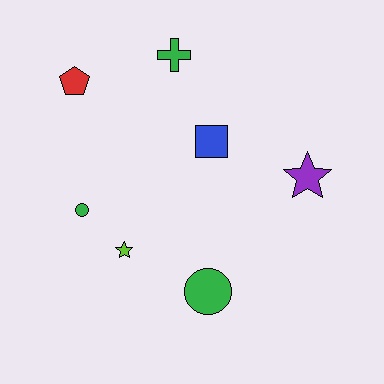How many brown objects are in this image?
There are no brown objects.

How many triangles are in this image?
There are no triangles.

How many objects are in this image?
There are 7 objects.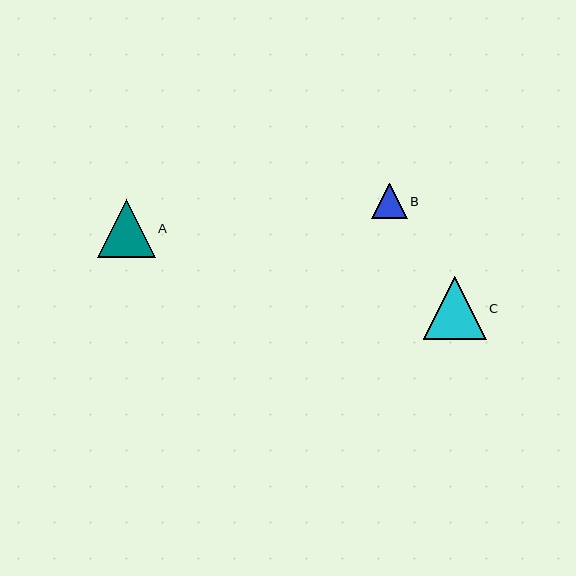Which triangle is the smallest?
Triangle B is the smallest with a size of approximately 35 pixels.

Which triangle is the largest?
Triangle C is the largest with a size of approximately 63 pixels.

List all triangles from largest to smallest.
From largest to smallest: C, A, B.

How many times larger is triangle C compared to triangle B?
Triangle C is approximately 1.8 times the size of triangle B.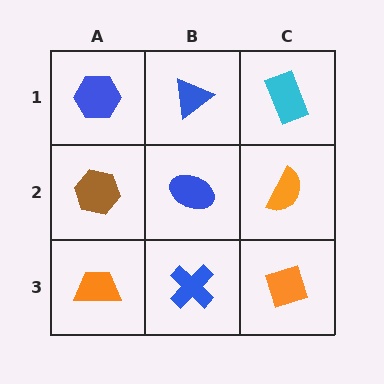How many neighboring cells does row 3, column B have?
3.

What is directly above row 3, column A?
A brown hexagon.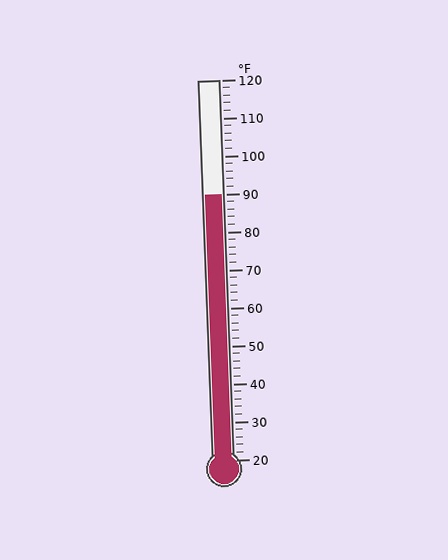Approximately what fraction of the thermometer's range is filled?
The thermometer is filled to approximately 70% of its range.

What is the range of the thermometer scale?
The thermometer scale ranges from 20°F to 120°F.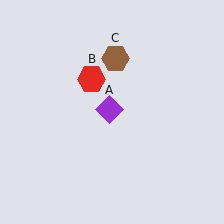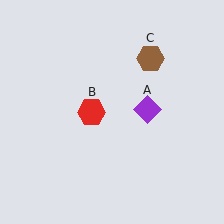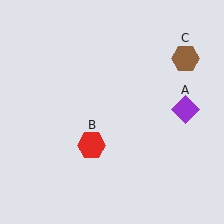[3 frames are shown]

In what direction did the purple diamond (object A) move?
The purple diamond (object A) moved right.